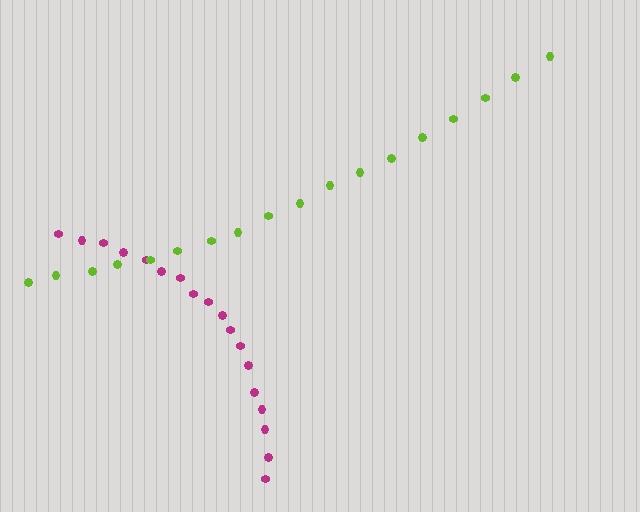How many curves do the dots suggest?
There are 2 distinct paths.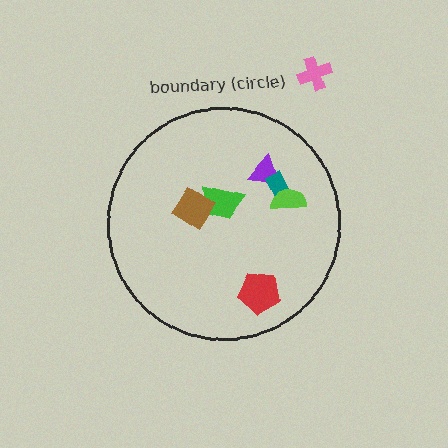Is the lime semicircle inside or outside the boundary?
Inside.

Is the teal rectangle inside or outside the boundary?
Inside.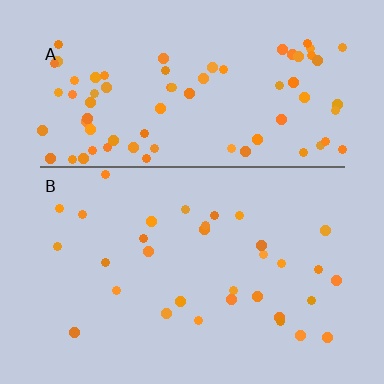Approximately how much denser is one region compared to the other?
Approximately 2.4× — region A over region B.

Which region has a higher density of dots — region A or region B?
A (the top).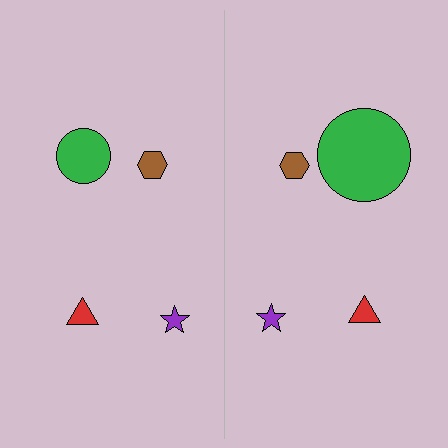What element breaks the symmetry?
The green circle on the right side has a different size than its mirror counterpart.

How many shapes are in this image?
There are 8 shapes in this image.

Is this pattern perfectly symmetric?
No, the pattern is not perfectly symmetric. The green circle on the right side has a different size than its mirror counterpart.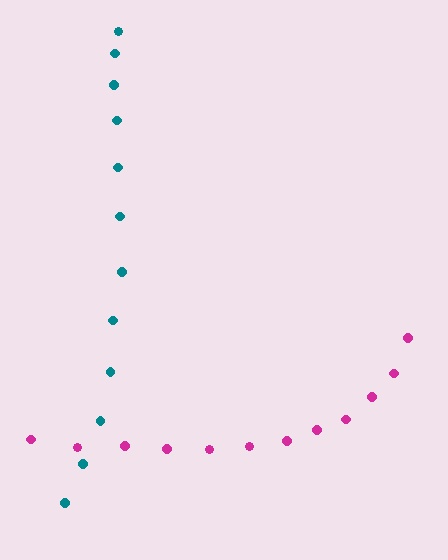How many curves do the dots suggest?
There are 2 distinct paths.